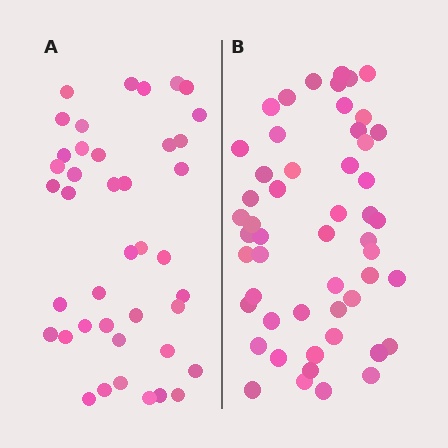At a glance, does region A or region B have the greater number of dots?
Region B (the right region) has more dots.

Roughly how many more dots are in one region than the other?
Region B has roughly 12 or so more dots than region A.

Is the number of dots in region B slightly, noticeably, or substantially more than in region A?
Region B has noticeably more, but not dramatically so. The ratio is roughly 1.3 to 1.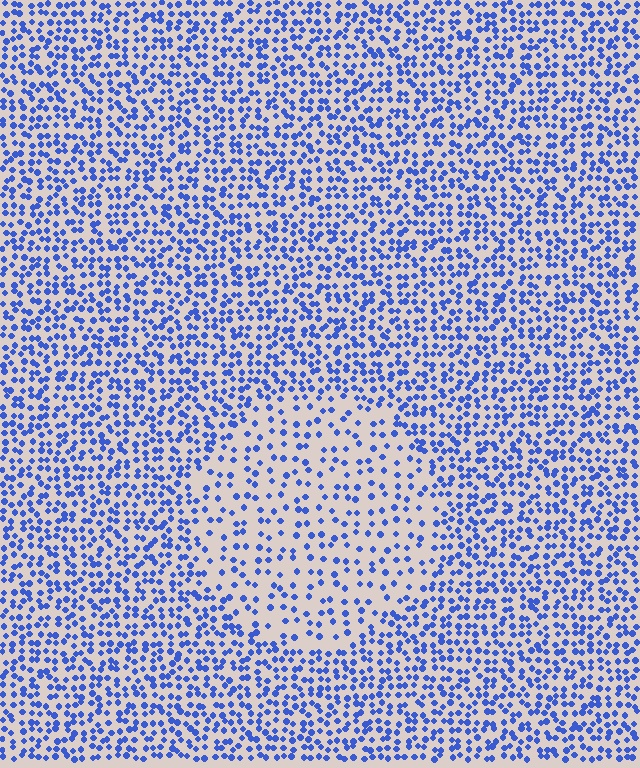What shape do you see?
I see a circle.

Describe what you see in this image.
The image contains small blue elements arranged at two different densities. A circle-shaped region is visible where the elements are less densely packed than the surrounding area.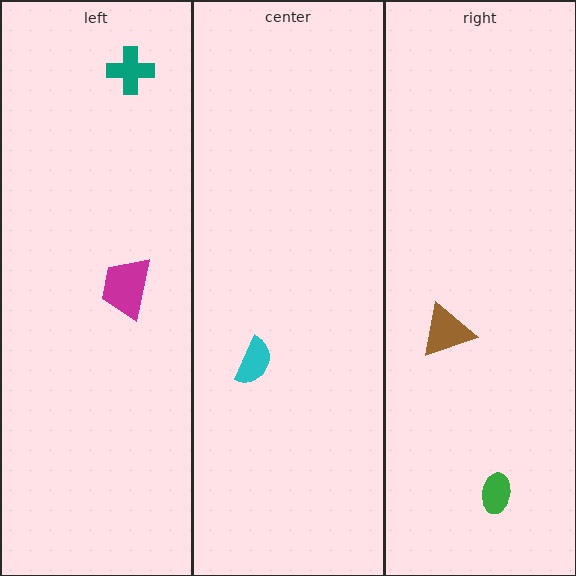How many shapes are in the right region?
2.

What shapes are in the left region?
The teal cross, the magenta trapezoid.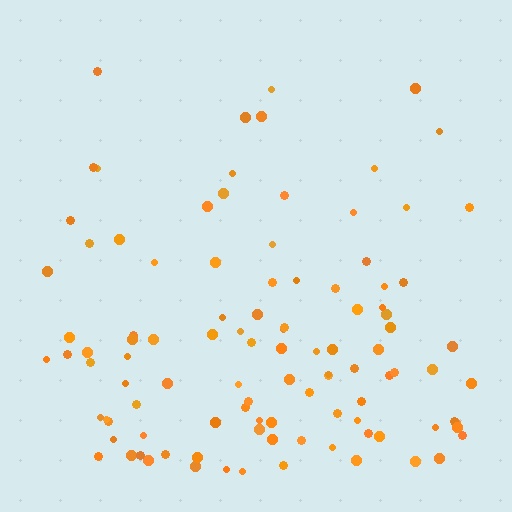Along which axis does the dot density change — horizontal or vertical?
Vertical.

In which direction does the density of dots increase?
From top to bottom, with the bottom side densest.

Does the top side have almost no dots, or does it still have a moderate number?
Still a moderate number, just noticeably fewer than the bottom.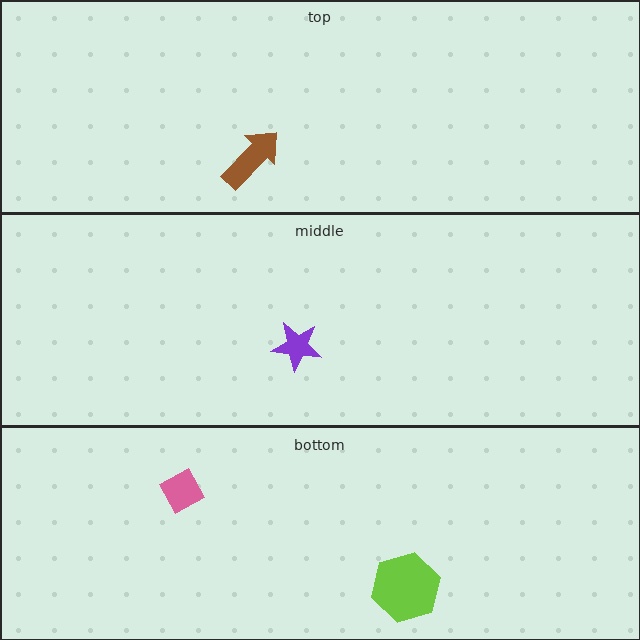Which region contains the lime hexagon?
The bottom region.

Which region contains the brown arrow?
The top region.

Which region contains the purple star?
The middle region.